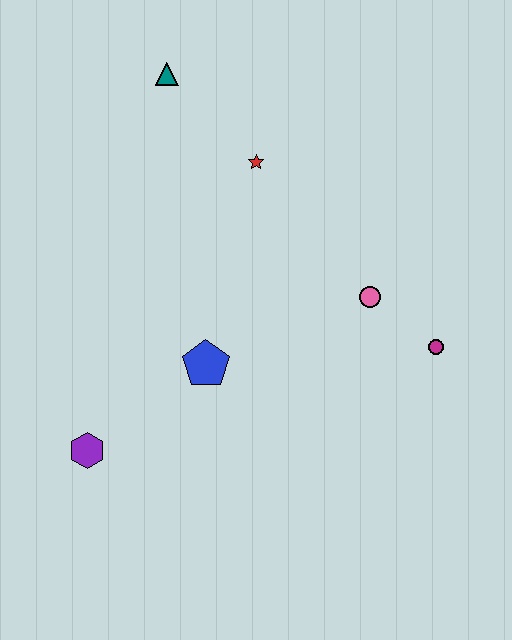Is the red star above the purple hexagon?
Yes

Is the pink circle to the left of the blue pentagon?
No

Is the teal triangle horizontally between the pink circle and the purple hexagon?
Yes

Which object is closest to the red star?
The teal triangle is closest to the red star.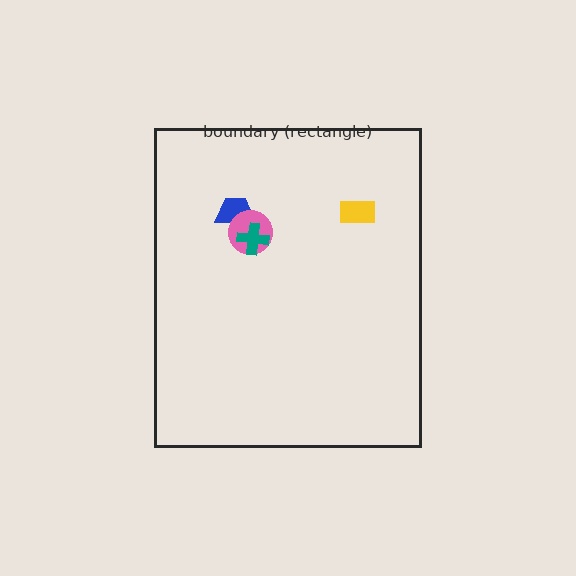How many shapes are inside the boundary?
4 inside, 0 outside.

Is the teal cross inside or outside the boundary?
Inside.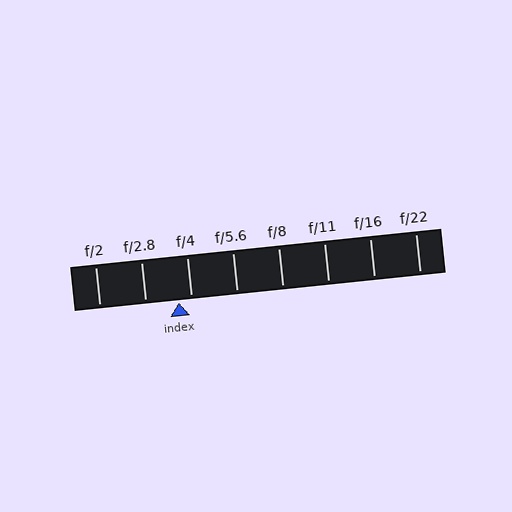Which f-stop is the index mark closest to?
The index mark is closest to f/4.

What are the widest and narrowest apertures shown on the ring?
The widest aperture shown is f/2 and the narrowest is f/22.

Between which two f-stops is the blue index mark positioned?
The index mark is between f/2.8 and f/4.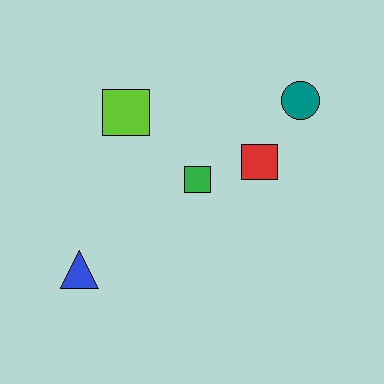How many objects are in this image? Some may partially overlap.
There are 5 objects.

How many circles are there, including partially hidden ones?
There is 1 circle.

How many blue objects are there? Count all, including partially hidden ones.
There is 1 blue object.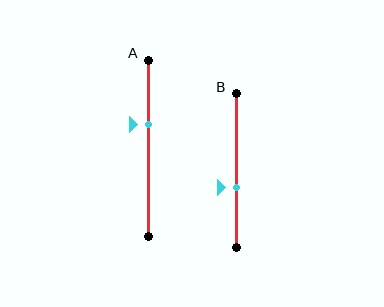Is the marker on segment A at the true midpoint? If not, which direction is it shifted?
No, the marker on segment A is shifted upward by about 14% of the segment length.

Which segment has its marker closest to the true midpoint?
Segment B has its marker closest to the true midpoint.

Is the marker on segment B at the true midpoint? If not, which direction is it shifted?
No, the marker on segment B is shifted downward by about 11% of the segment length.